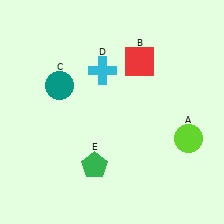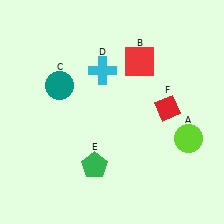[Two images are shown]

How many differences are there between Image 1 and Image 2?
There is 1 difference between the two images.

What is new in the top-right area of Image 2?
A red diamond (F) was added in the top-right area of Image 2.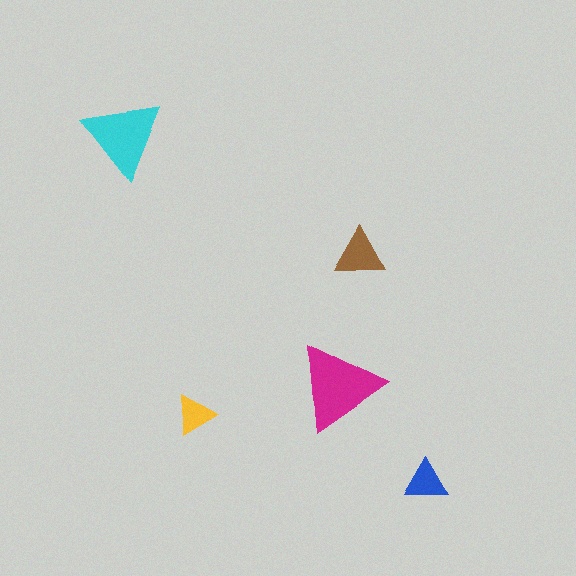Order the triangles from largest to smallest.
the magenta one, the cyan one, the brown one, the blue one, the yellow one.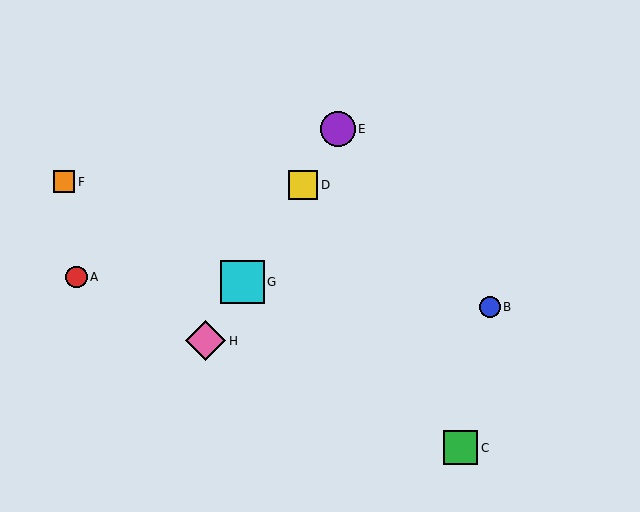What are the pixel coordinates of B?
Object B is at (490, 307).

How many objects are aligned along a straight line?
4 objects (D, E, G, H) are aligned along a straight line.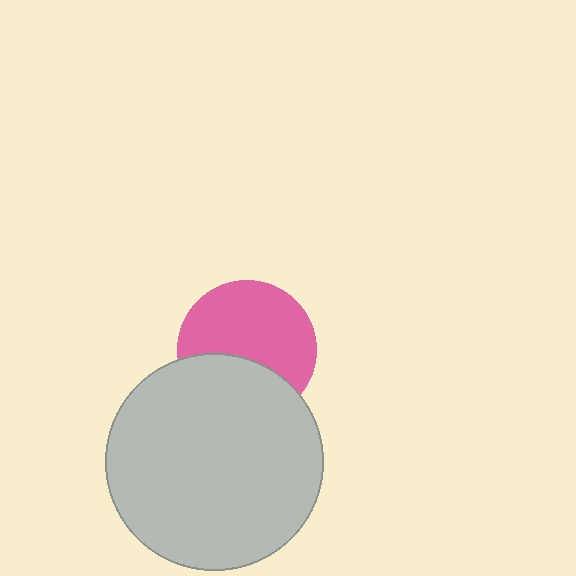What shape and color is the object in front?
The object in front is a light gray circle.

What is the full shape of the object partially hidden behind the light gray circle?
The partially hidden object is a pink circle.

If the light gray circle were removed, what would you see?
You would see the complete pink circle.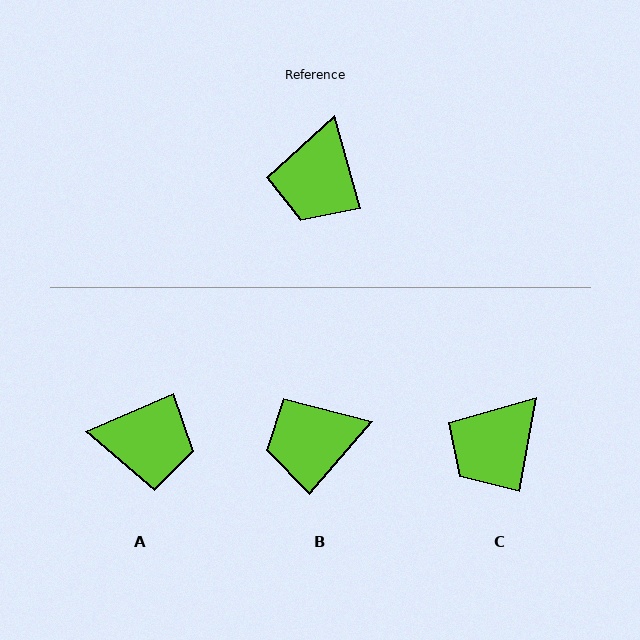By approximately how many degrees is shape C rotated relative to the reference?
Approximately 26 degrees clockwise.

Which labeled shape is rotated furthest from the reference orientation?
A, about 97 degrees away.